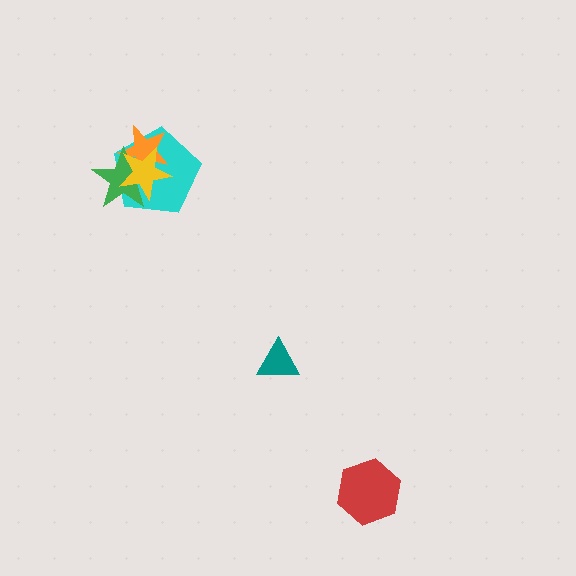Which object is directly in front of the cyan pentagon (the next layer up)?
The orange star is directly in front of the cyan pentagon.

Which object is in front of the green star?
The yellow star is in front of the green star.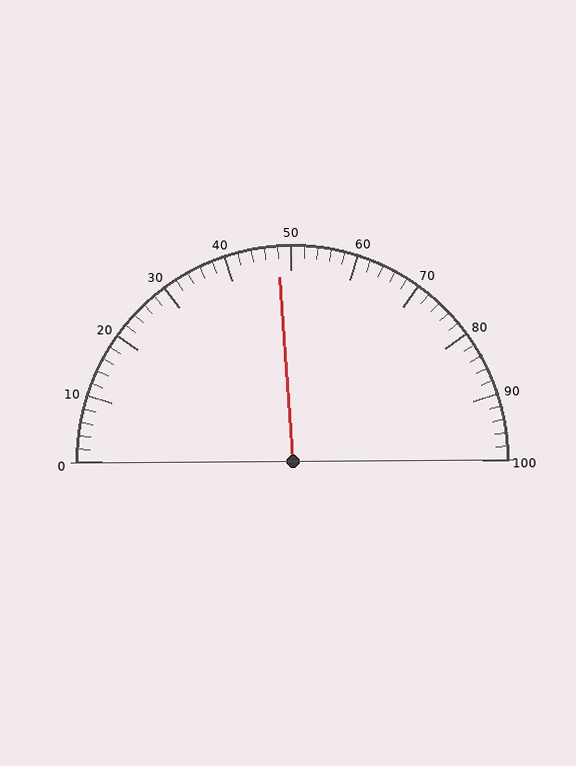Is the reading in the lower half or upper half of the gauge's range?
The reading is in the lower half of the range (0 to 100).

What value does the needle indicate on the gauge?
The needle indicates approximately 48.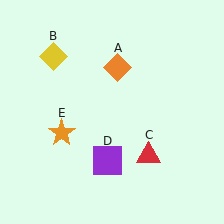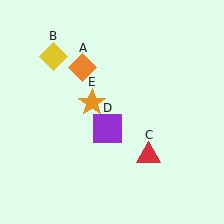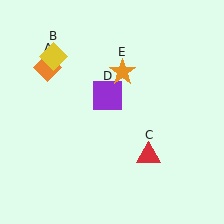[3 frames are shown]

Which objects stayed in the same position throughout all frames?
Yellow diamond (object B) and red triangle (object C) remained stationary.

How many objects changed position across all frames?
3 objects changed position: orange diamond (object A), purple square (object D), orange star (object E).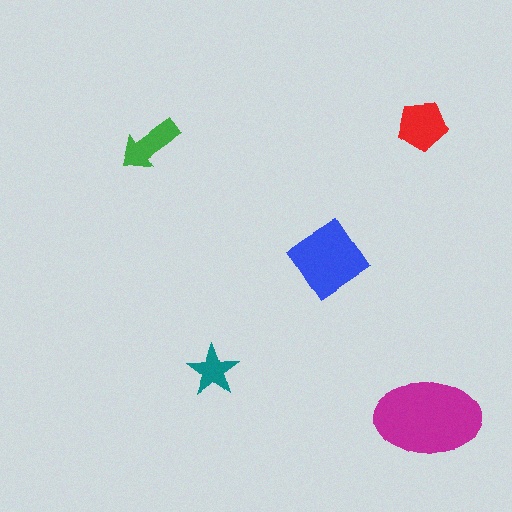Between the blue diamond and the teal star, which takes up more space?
The blue diamond.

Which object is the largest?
The magenta ellipse.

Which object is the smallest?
The teal star.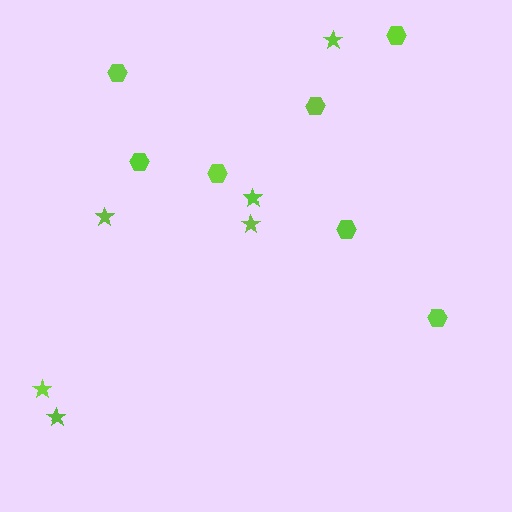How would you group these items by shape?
There are 2 groups: one group of stars (6) and one group of hexagons (7).